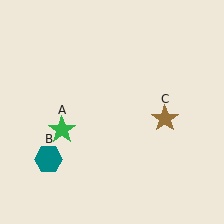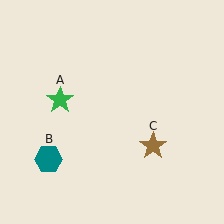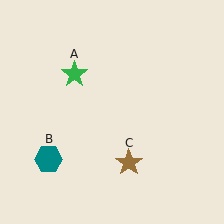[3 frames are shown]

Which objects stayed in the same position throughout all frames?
Teal hexagon (object B) remained stationary.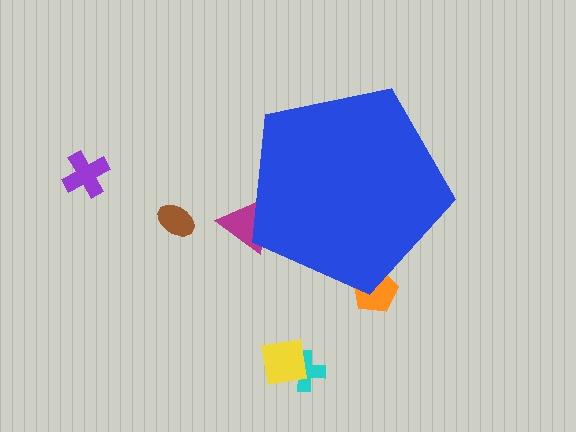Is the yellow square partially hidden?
No, the yellow square is fully visible.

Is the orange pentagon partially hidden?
Yes, the orange pentagon is partially hidden behind the blue pentagon.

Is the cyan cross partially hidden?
No, the cyan cross is fully visible.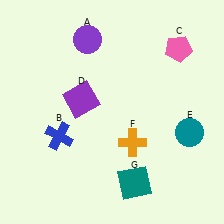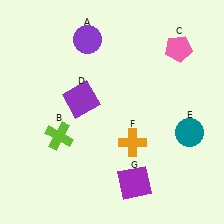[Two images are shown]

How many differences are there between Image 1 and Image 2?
There are 2 differences between the two images.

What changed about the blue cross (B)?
In Image 1, B is blue. In Image 2, it changed to lime.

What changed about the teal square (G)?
In Image 1, G is teal. In Image 2, it changed to purple.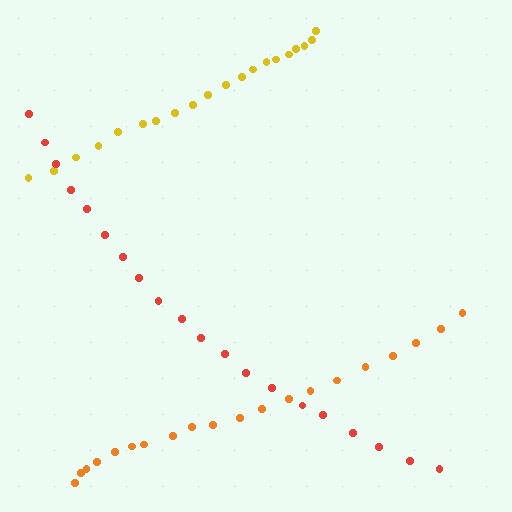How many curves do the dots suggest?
There are 3 distinct paths.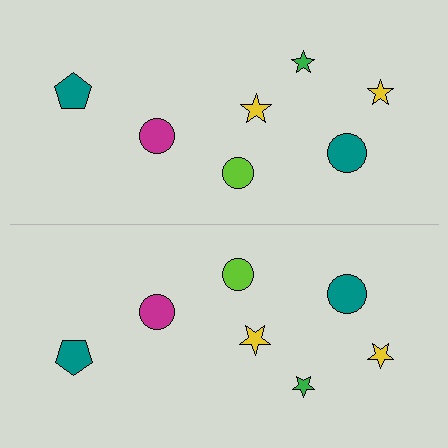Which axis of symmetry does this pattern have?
The pattern has a horizontal axis of symmetry running through the center of the image.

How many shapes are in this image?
There are 14 shapes in this image.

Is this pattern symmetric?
Yes, this pattern has bilateral (reflection) symmetry.